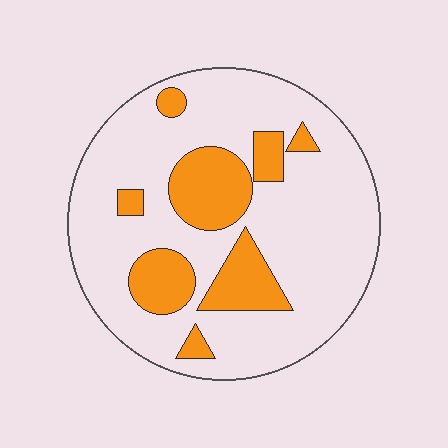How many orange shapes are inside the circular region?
8.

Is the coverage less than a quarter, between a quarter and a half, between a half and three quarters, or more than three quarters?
Less than a quarter.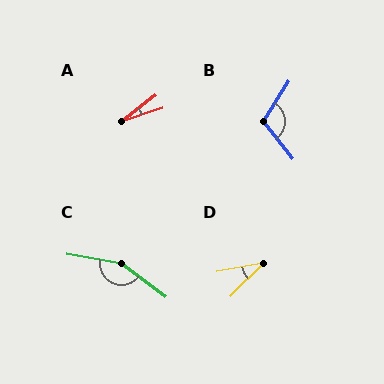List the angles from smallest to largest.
A (18°), D (34°), B (109°), C (154°).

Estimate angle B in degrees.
Approximately 109 degrees.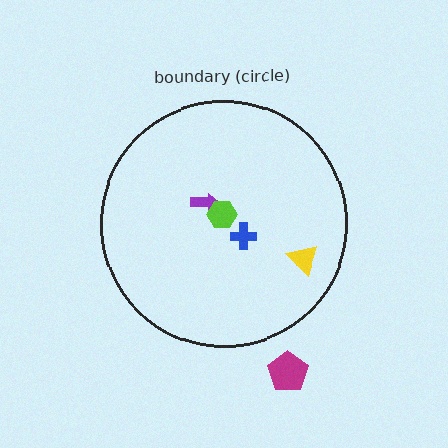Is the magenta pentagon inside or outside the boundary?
Outside.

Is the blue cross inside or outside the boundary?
Inside.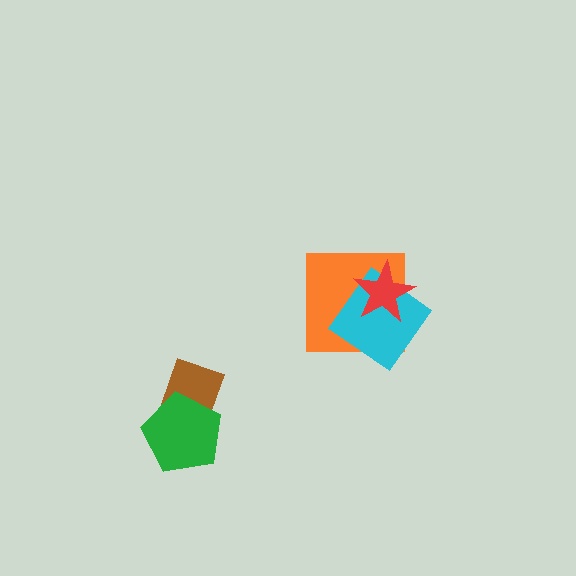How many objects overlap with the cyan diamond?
2 objects overlap with the cyan diamond.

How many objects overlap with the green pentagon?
1 object overlaps with the green pentagon.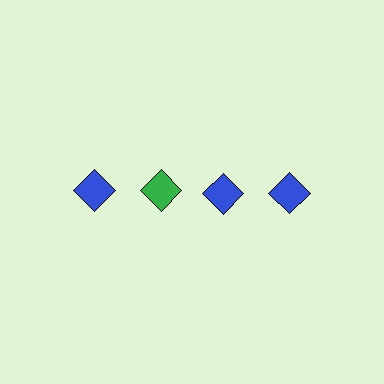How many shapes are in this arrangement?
There are 4 shapes arranged in a grid pattern.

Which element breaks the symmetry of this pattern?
The green diamond in the top row, second from left column breaks the symmetry. All other shapes are blue diamonds.